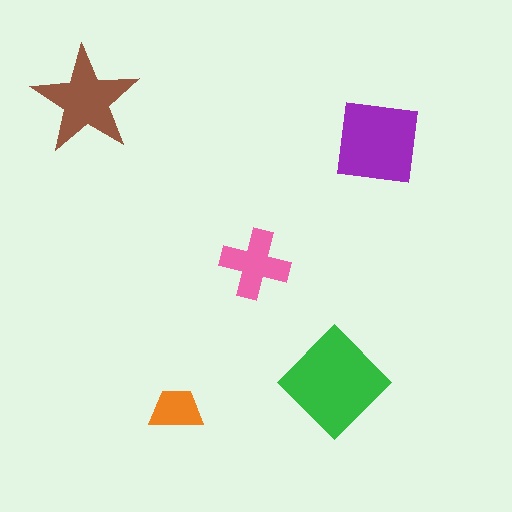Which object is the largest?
The green diamond.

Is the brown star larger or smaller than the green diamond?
Smaller.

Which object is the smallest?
The orange trapezoid.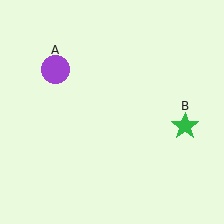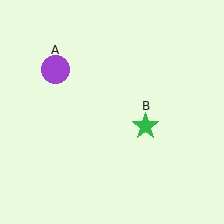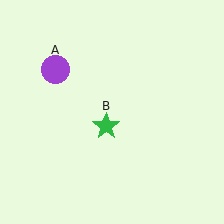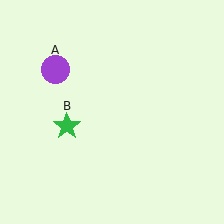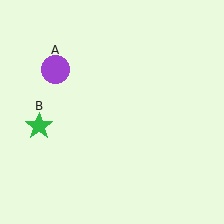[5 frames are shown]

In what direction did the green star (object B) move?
The green star (object B) moved left.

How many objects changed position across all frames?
1 object changed position: green star (object B).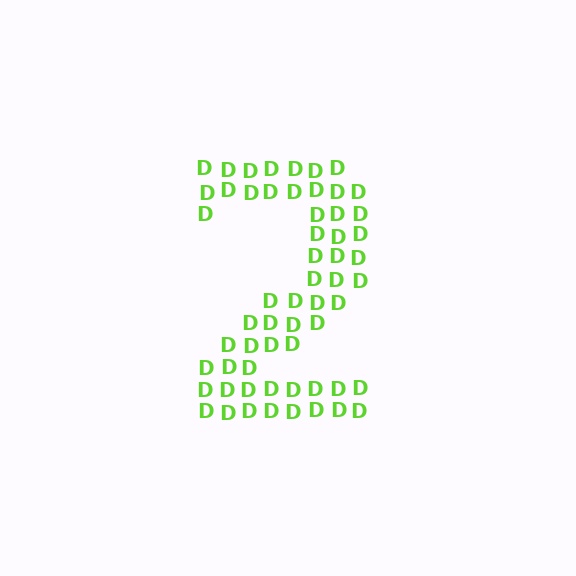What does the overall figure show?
The overall figure shows the digit 2.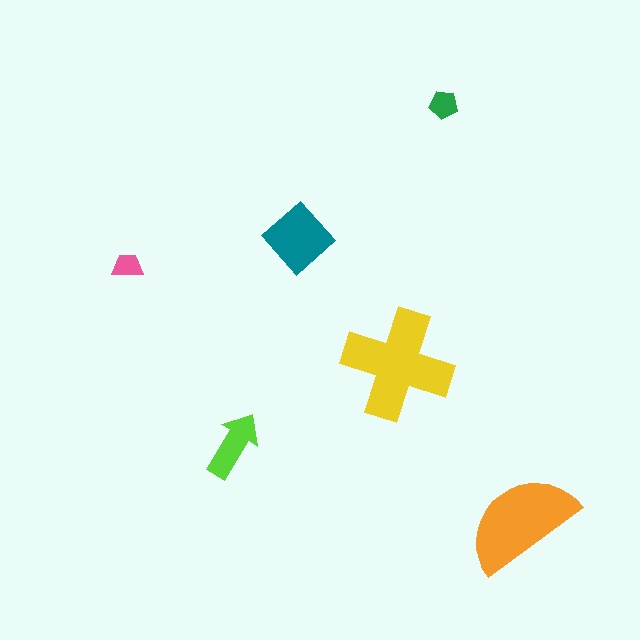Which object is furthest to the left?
The pink trapezoid is leftmost.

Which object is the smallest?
The pink trapezoid.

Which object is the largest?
The yellow cross.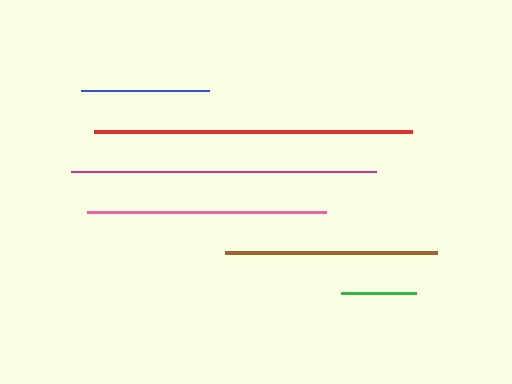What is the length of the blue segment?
The blue segment is approximately 127 pixels long.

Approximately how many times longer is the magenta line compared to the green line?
The magenta line is approximately 4.1 times the length of the green line.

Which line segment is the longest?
The red line is the longest at approximately 318 pixels.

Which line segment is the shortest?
The green line is the shortest at approximately 75 pixels.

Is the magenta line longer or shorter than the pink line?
The magenta line is longer than the pink line.